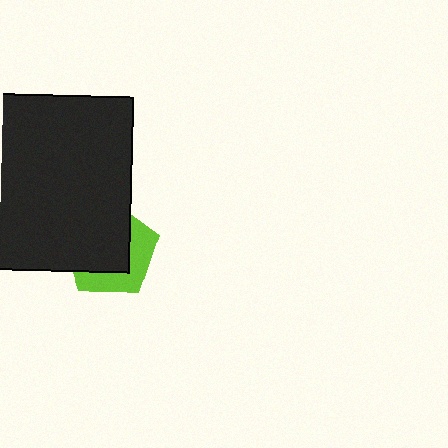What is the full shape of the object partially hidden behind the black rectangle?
The partially hidden object is a lime pentagon.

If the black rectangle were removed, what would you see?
You would see the complete lime pentagon.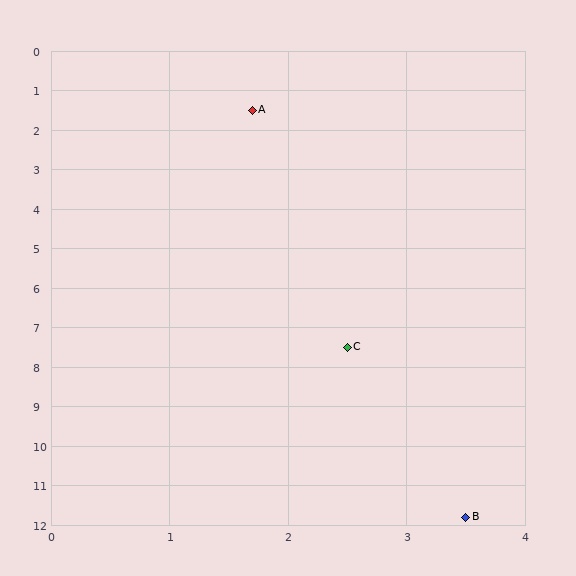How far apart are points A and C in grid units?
Points A and C are about 6.1 grid units apart.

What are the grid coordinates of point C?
Point C is at approximately (2.5, 7.5).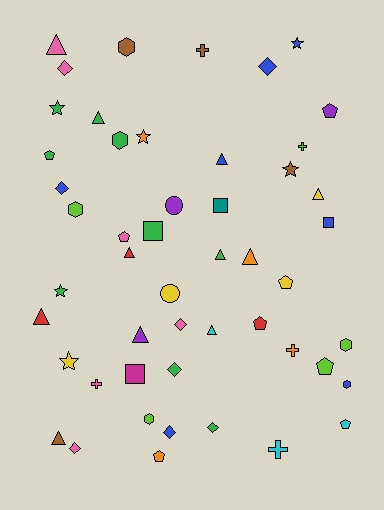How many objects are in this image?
There are 50 objects.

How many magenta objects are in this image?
There is 1 magenta object.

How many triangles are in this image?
There are 11 triangles.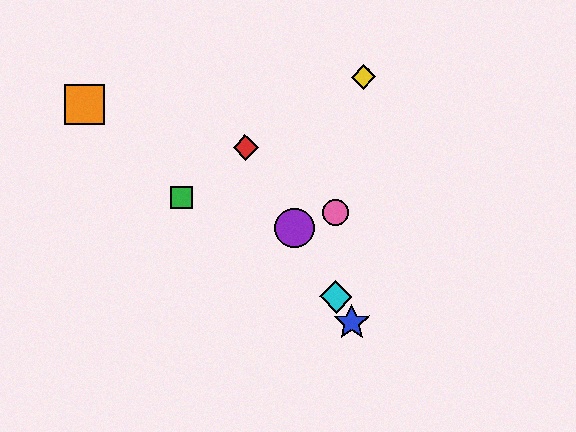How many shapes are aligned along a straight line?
4 shapes (the red diamond, the blue star, the purple circle, the cyan diamond) are aligned along a straight line.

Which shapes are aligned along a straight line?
The red diamond, the blue star, the purple circle, the cyan diamond are aligned along a straight line.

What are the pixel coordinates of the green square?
The green square is at (181, 198).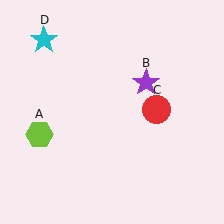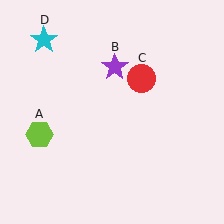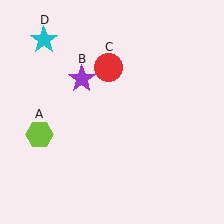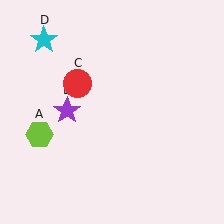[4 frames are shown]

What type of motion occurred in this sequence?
The purple star (object B), red circle (object C) rotated counterclockwise around the center of the scene.